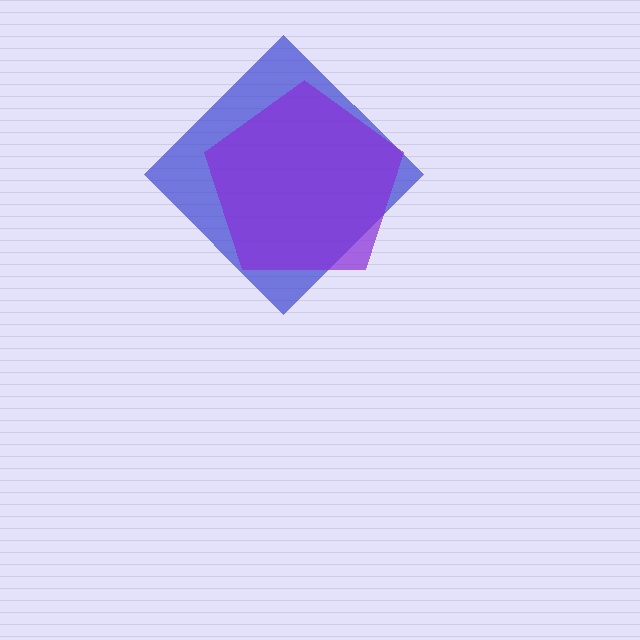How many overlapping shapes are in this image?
There are 2 overlapping shapes in the image.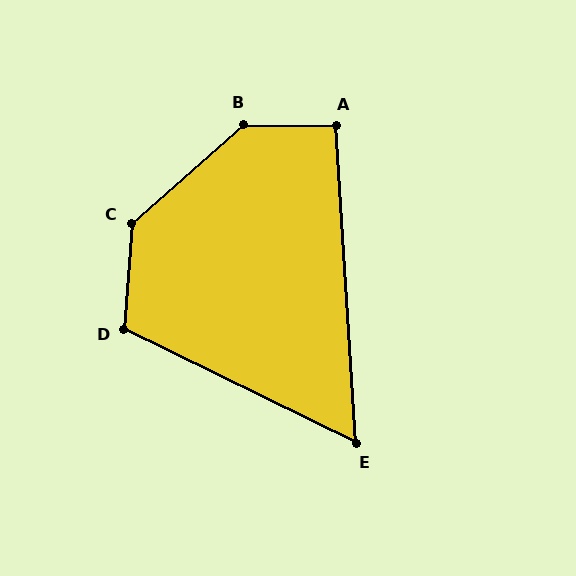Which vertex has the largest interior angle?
B, at approximately 138 degrees.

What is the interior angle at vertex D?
Approximately 112 degrees (obtuse).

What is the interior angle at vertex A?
Approximately 94 degrees (approximately right).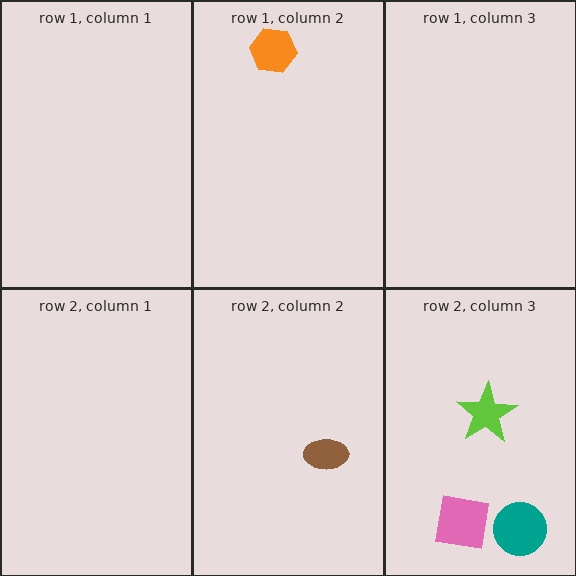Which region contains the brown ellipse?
The row 2, column 2 region.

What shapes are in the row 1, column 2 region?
The orange hexagon.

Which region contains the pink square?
The row 2, column 3 region.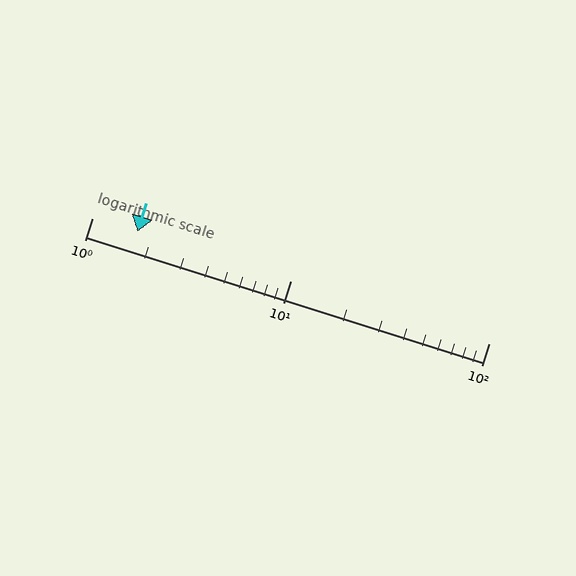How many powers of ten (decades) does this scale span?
The scale spans 2 decades, from 1 to 100.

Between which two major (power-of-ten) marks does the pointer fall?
The pointer is between 1 and 10.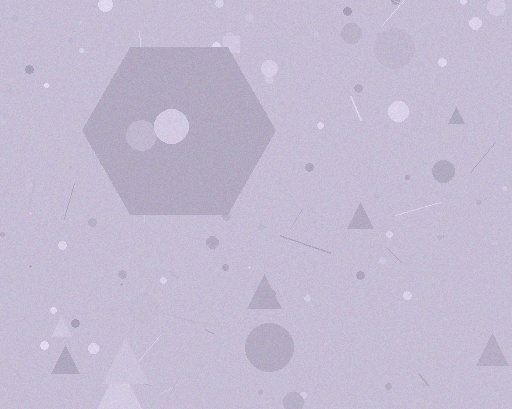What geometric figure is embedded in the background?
A hexagon is embedded in the background.